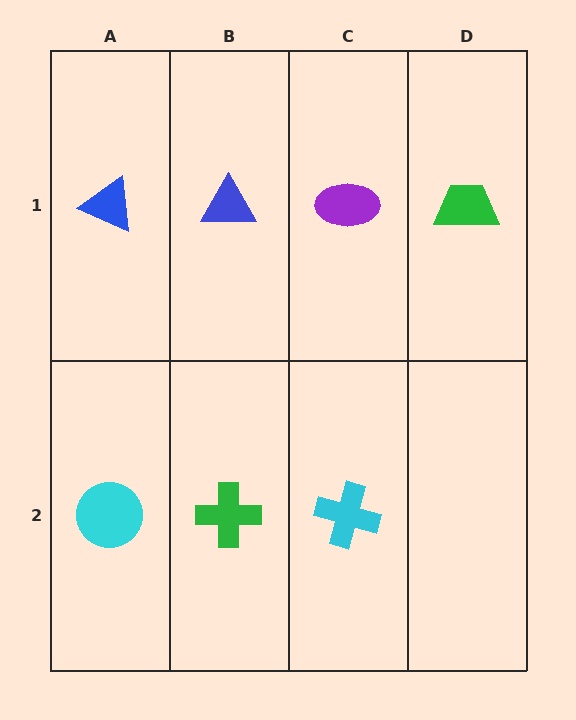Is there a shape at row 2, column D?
No, that cell is empty.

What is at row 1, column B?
A blue triangle.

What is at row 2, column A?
A cyan circle.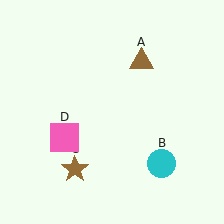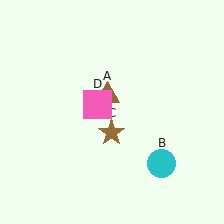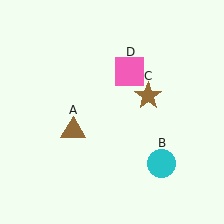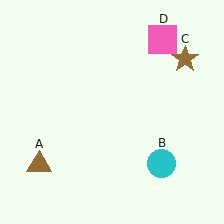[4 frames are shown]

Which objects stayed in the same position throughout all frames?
Cyan circle (object B) remained stationary.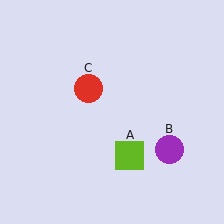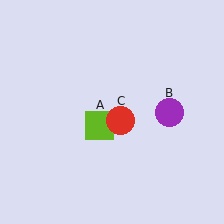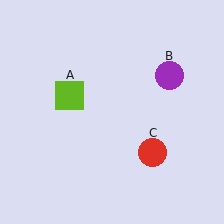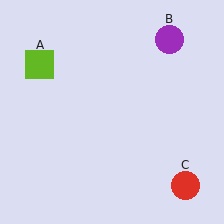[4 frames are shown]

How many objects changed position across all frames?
3 objects changed position: lime square (object A), purple circle (object B), red circle (object C).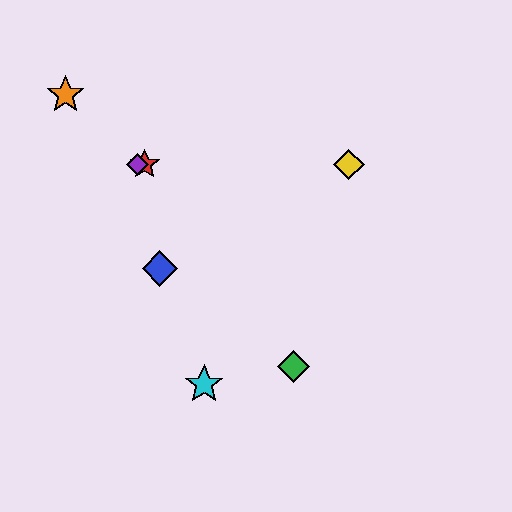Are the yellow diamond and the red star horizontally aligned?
Yes, both are at y≈164.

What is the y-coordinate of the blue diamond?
The blue diamond is at y≈269.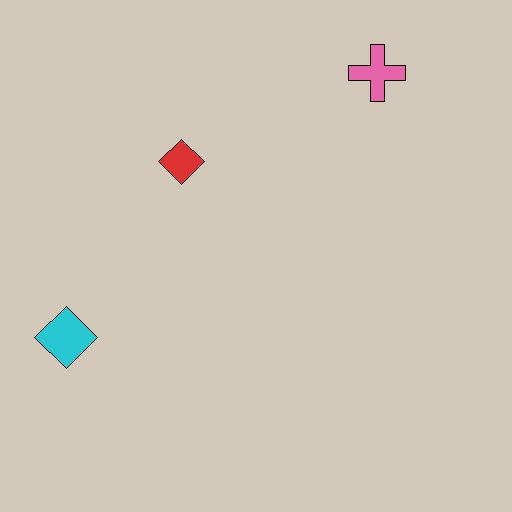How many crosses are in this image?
There is 1 cross.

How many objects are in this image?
There are 3 objects.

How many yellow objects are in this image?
There are no yellow objects.